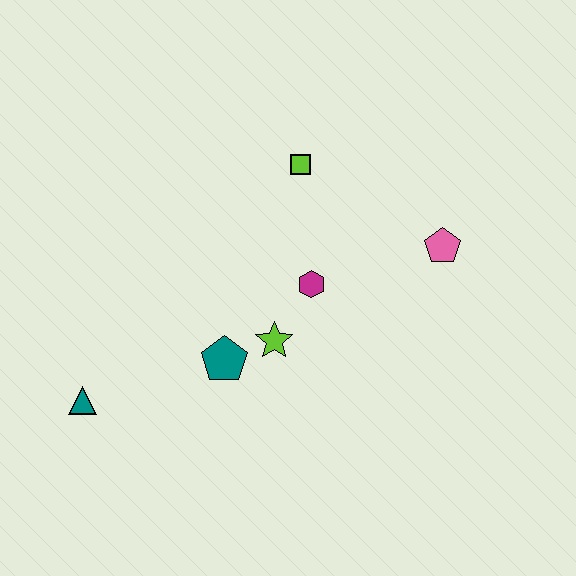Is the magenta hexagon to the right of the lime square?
Yes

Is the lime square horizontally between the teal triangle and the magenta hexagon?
Yes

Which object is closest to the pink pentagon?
The magenta hexagon is closest to the pink pentagon.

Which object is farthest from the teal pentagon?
The pink pentagon is farthest from the teal pentagon.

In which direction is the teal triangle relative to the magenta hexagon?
The teal triangle is to the left of the magenta hexagon.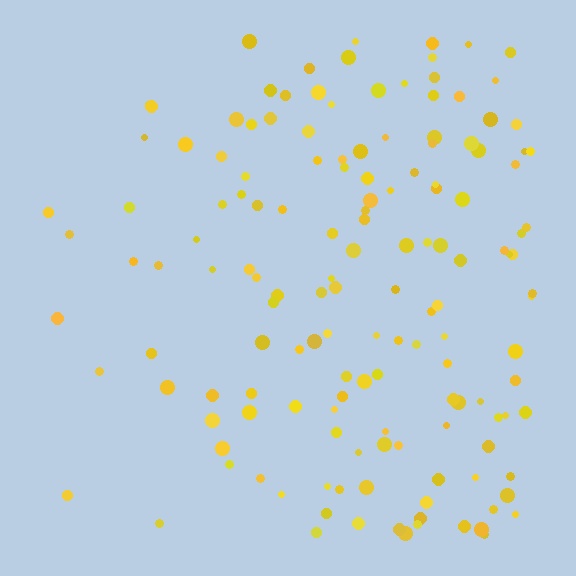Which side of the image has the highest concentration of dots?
The right.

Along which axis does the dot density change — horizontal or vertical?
Horizontal.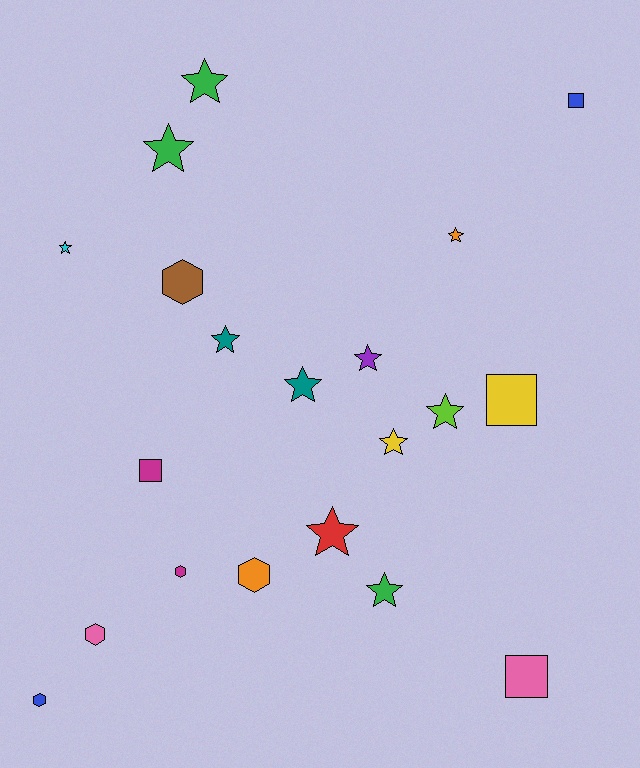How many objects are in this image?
There are 20 objects.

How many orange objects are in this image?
There are 2 orange objects.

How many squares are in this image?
There are 4 squares.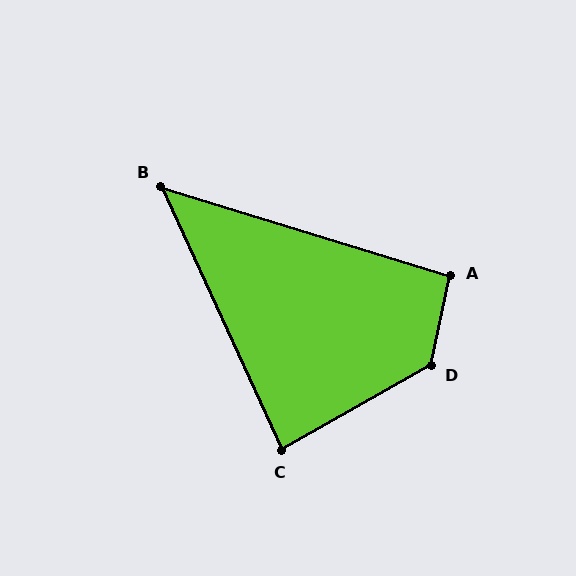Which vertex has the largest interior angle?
D, at approximately 132 degrees.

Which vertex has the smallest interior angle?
B, at approximately 48 degrees.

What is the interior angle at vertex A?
Approximately 95 degrees (approximately right).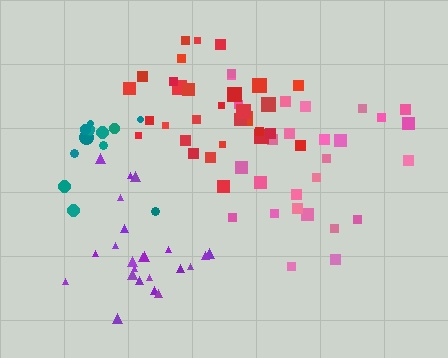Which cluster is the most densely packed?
Red.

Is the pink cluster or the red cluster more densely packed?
Red.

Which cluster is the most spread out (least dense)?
Pink.